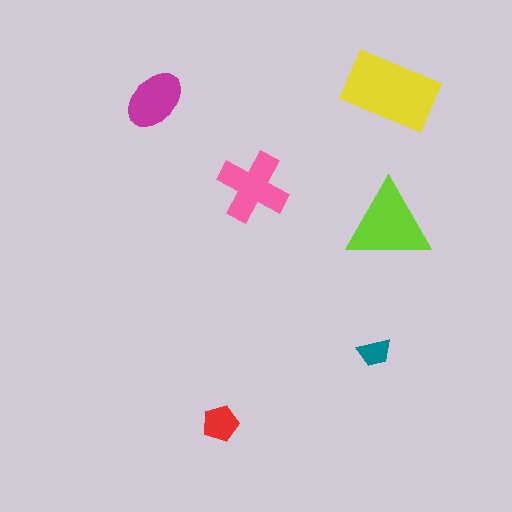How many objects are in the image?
There are 6 objects in the image.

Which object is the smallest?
The teal trapezoid.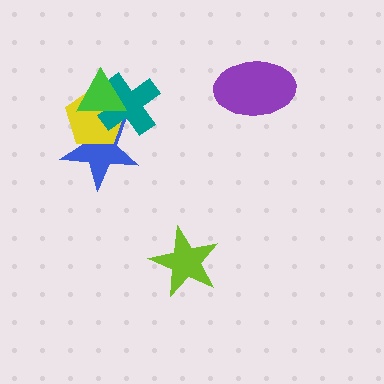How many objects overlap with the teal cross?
3 objects overlap with the teal cross.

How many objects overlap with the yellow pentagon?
3 objects overlap with the yellow pentagon.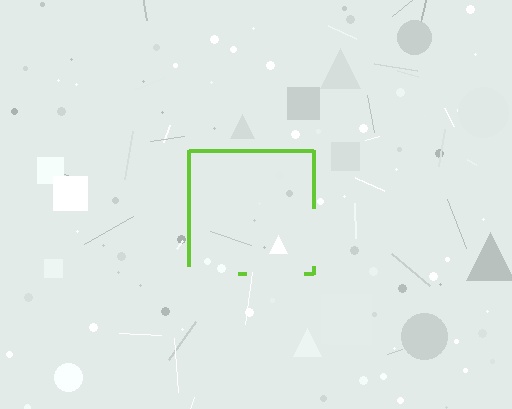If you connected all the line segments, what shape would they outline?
They would outline a square.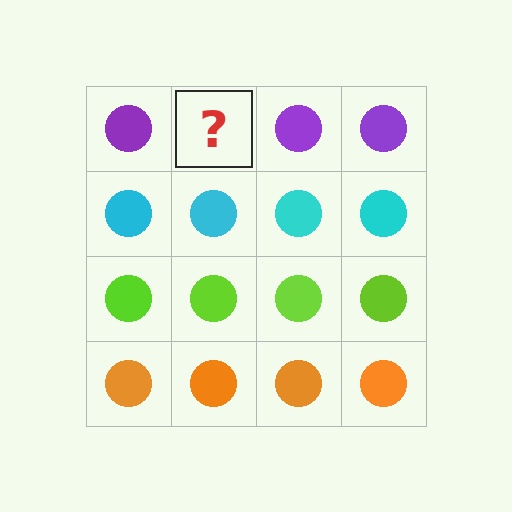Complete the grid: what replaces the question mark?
The question mark should be replaced with a purple circle.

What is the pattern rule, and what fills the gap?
The rule is that each row has a consistent color. The gap should be filled with a purple circle.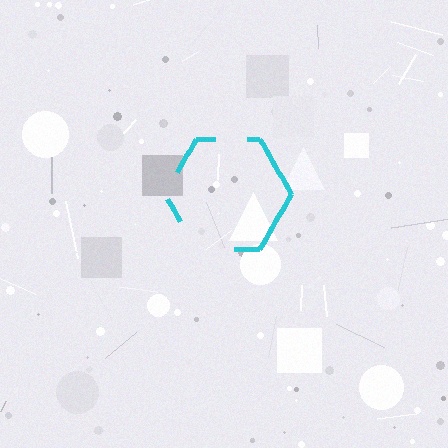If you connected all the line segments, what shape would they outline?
They would outline a hexagon.